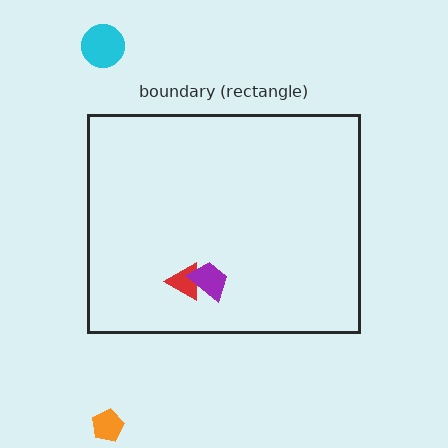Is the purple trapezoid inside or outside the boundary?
Inside.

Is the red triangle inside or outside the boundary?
Inside.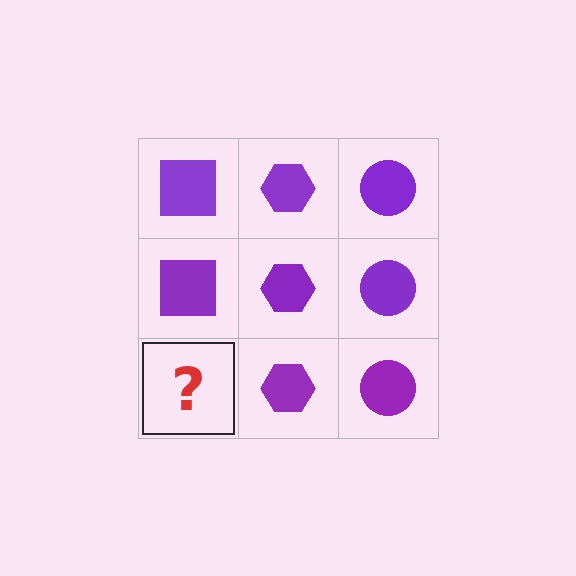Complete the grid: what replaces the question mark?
The question mark should be replaced with a purple square.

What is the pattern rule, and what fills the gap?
The rule is that each column has a consistent shape. The gap should be filled with a purple square.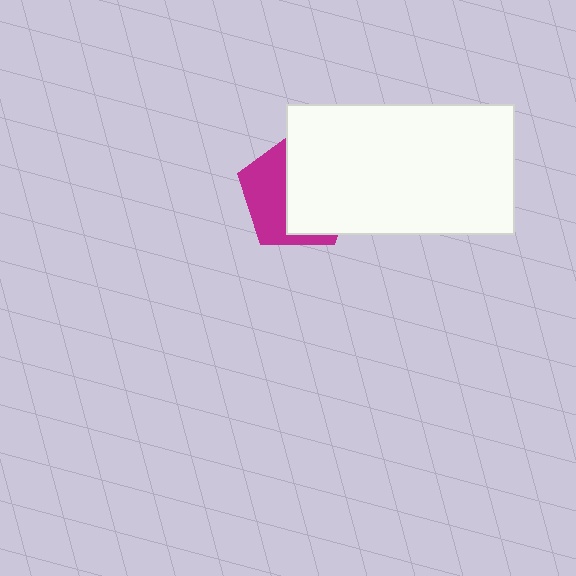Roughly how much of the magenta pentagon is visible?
A small part of it is visible (roughly 41%).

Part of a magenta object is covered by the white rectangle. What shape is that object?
It is a pentagon.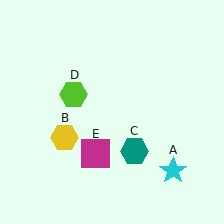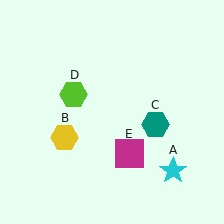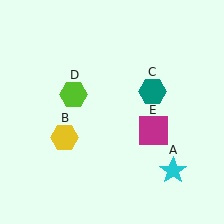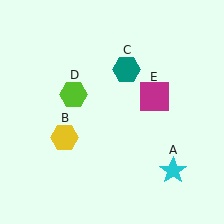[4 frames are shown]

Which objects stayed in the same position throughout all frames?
Cyan star (object A) and yellow hexagon (object B) and lime hexagon (object D) remained stationary.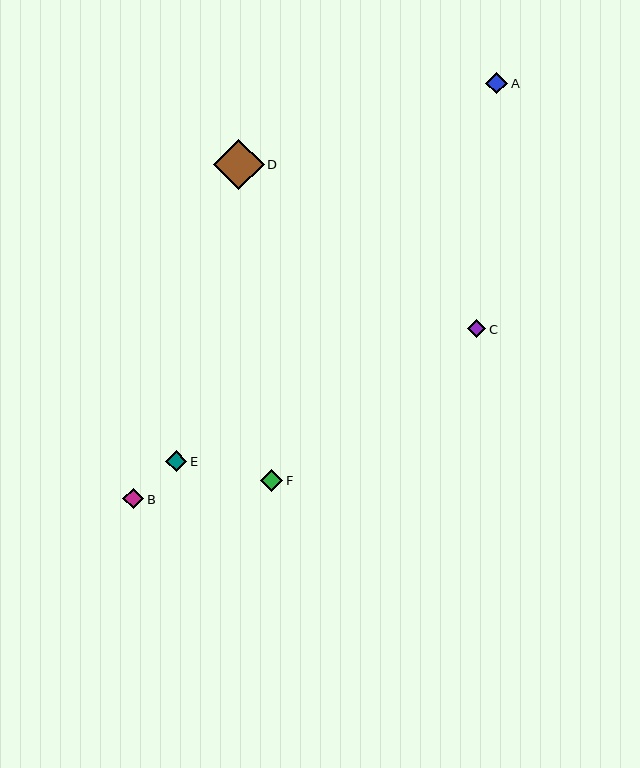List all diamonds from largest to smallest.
From largest to smallest: D, F, A, E, B, C.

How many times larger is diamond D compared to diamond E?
Diamond D is approximately 2.4 times the size of diamond E.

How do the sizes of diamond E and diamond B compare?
Diamond E and diamond B are approximately the same size.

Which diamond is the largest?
Diamond D is the largest with a size of approximately 50 pixels.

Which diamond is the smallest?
Diamond C is the smallest with a size of approximately 18 pixels.